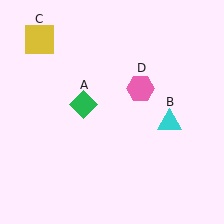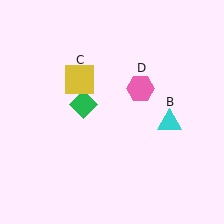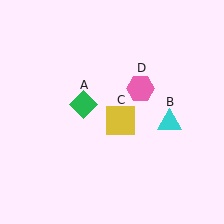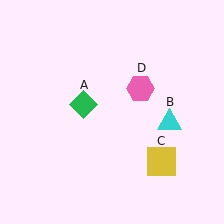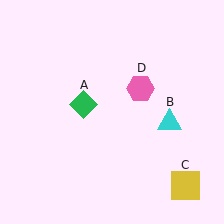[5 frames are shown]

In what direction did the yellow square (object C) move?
The yellow square (object C) moved down and to the right.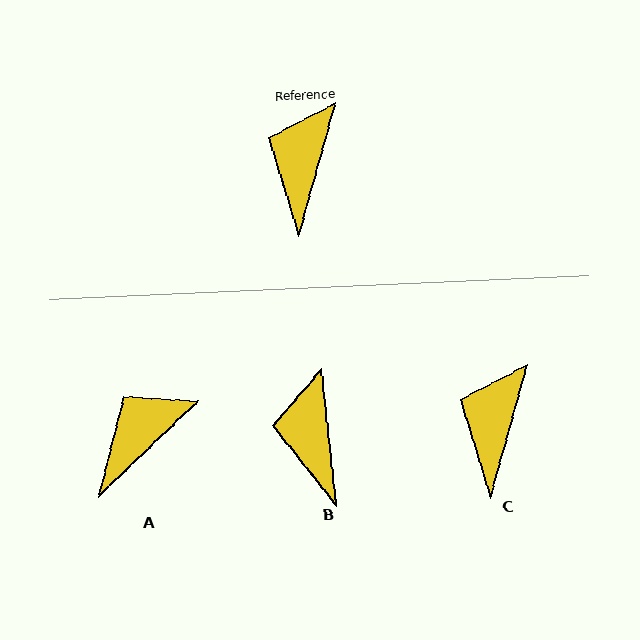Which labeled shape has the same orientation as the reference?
C.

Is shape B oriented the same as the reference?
No, it is off by about 21 degrees.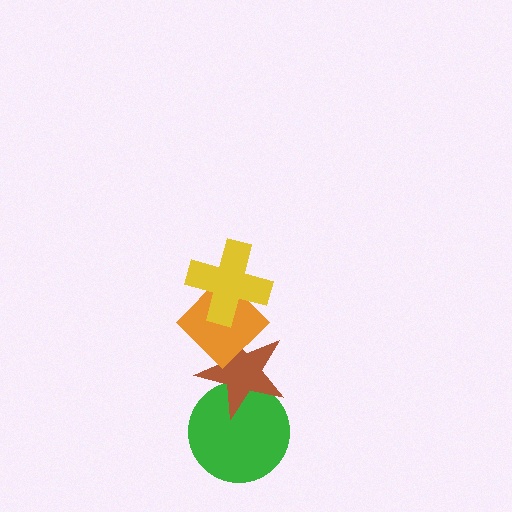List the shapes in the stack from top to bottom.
From top to bottom: the yellow cross, the orange diamond, the brown star, the green circle.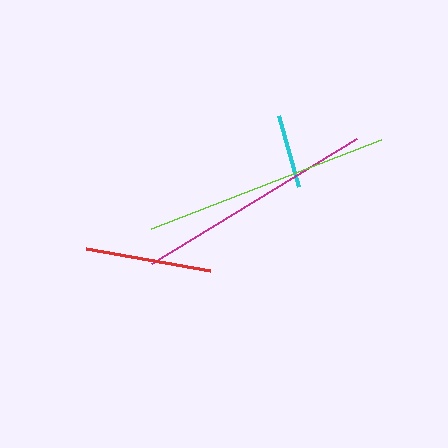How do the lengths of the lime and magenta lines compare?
The lime and magenta lines are approximately the same length.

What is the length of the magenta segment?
The magenta segment is approximately 240 pixels long.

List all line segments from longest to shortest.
From longest to shortest: lime, magenta, red, cyan.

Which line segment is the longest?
The lime line is the longest at approximately 246 pixels.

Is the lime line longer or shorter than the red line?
The lime line is longer than the red line.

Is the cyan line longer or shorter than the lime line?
The lime line is longer than the cyan line.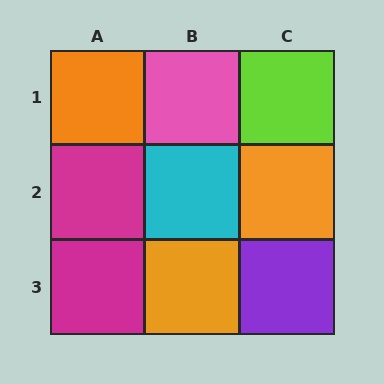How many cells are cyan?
1 cell is cyan.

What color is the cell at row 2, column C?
Orange.